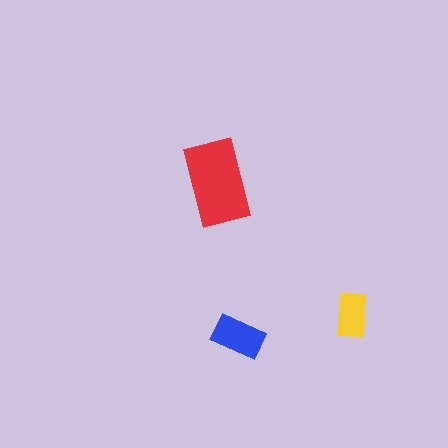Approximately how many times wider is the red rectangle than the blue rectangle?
About 1.5 times wider.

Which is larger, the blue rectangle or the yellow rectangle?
The blue one.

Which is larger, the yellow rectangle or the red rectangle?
The red one.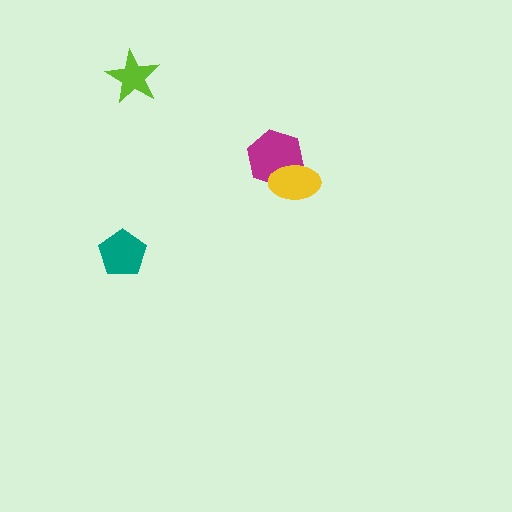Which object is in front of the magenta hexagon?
The yellow ellipse is in front of the magenta hexagon.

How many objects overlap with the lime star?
0 objects overlap with the lime star.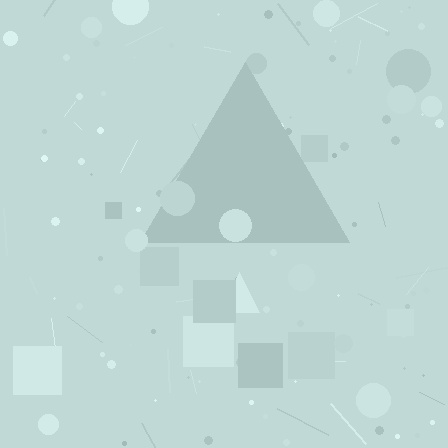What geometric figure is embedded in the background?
A triangle is embedded in the background.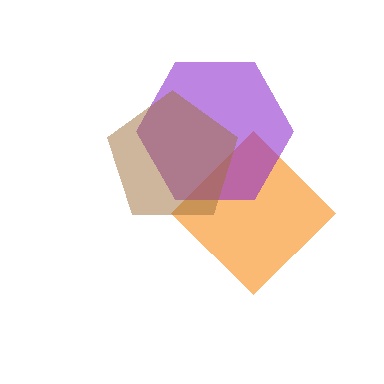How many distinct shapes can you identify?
There are 3 distinct shapes: an orange diamond, a purple hexagon, a brown pentagon.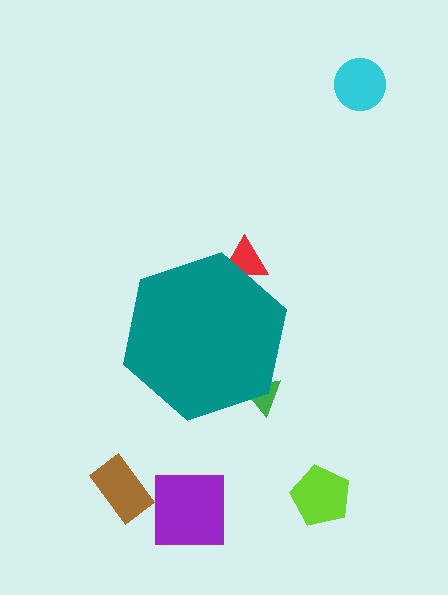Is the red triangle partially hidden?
Yes, the red triangle is partially hidden behind the teal hexagon.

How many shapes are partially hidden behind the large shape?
2 shapes are partially hidden.